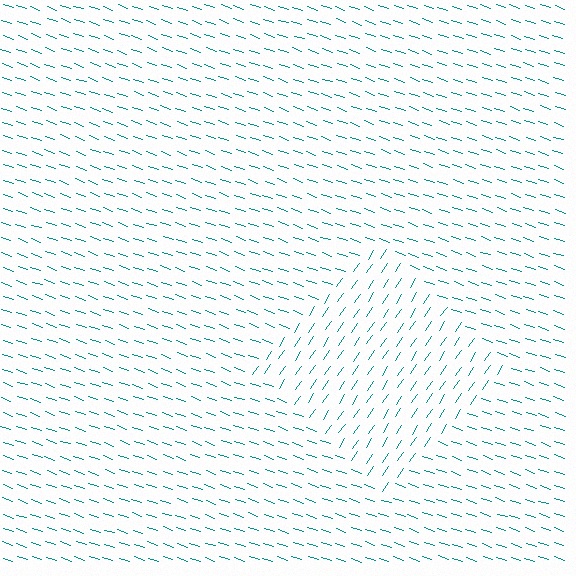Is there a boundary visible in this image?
Yes, there is a texture boundary formed by a change in line orientation.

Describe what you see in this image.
The image is filled with small teal line segments. A diamond region in the image has lines oriented differently from the surrounding lines, creating a visible texture boundary.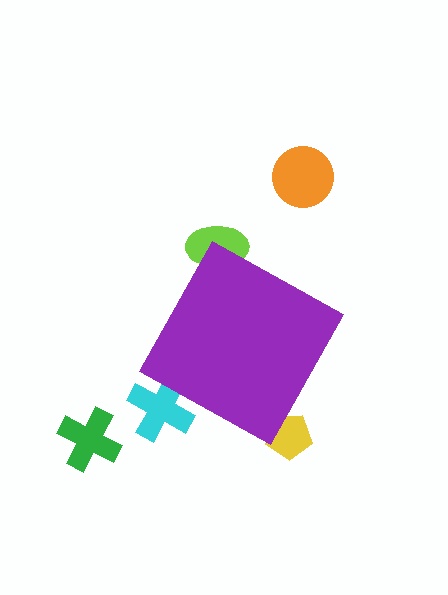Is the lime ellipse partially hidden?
Yes, the lime ellipse is partially hidden behind the purple diamond.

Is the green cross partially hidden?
No, the green cross is fully visible.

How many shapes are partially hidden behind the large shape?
3 shapes are partially hidden.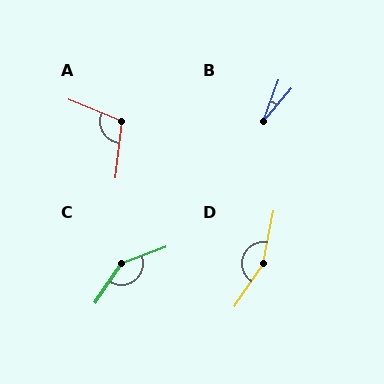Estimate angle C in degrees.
Approximately 145 degrees.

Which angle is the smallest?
B, at approximately 19 degrees.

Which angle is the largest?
D, at approximately 157 degrees.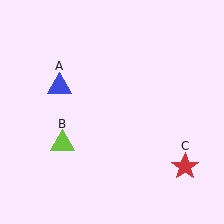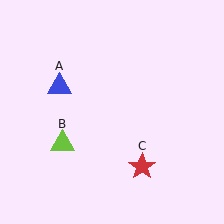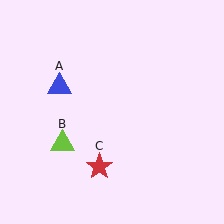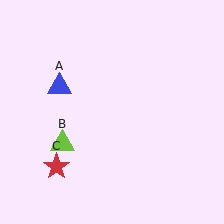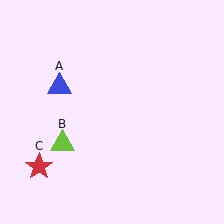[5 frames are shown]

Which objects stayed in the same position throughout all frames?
Blue triangle (object A) and lime triangle (object B) remained stationary.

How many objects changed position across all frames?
1 object changed position: red star (object C).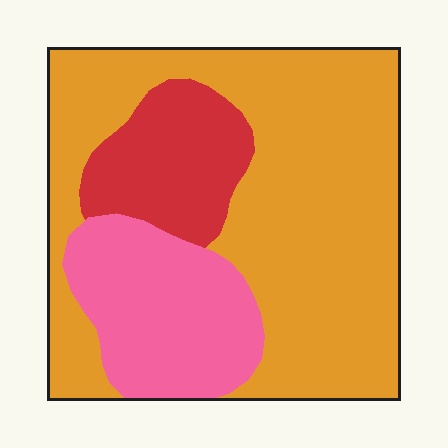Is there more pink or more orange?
Orange.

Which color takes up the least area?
Red, at roughly 15%.